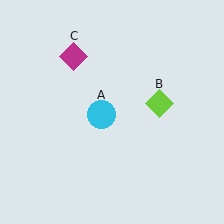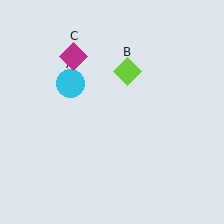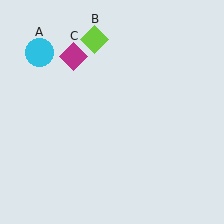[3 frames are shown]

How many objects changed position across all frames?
2 objects changed position: cyan circle (object A), lime diamond (object B).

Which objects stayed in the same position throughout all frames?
Magenta diamond (object C) remained stationary.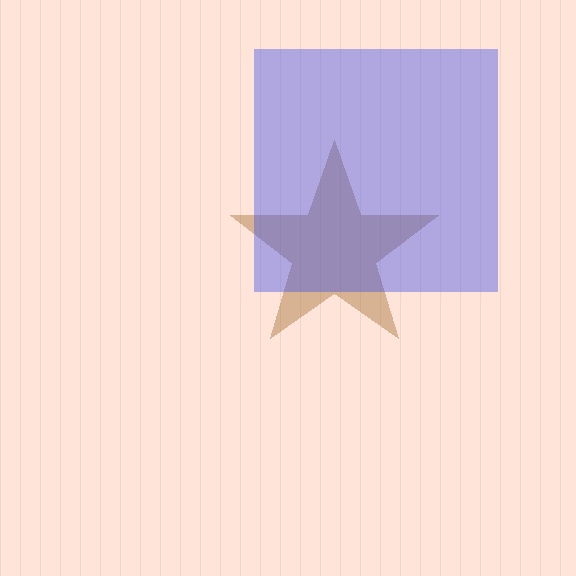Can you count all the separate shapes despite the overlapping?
Yes, there are 2 separate shapes.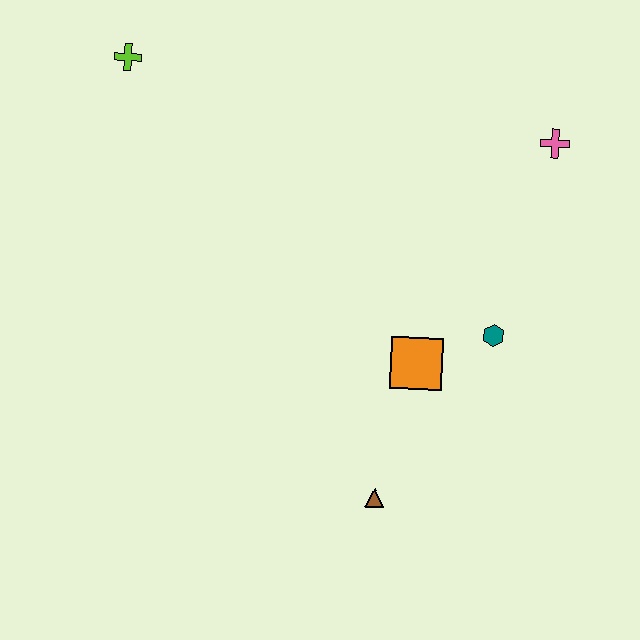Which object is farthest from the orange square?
The lime cross is farthest from the orange square.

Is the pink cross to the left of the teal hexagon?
No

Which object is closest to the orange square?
The teal hexagon is closest to the orange square.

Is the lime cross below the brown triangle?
No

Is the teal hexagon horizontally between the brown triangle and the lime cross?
No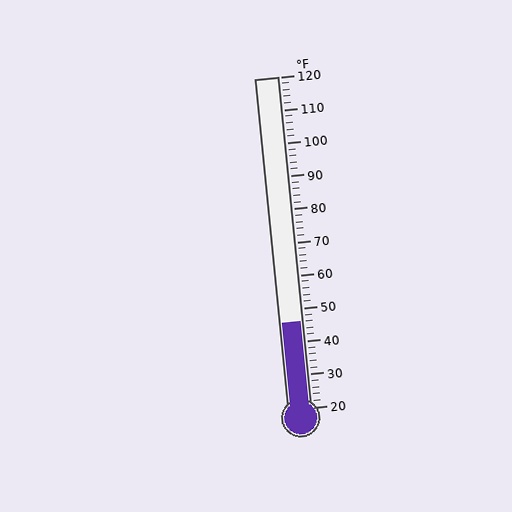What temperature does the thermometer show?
The thermometer shows approximately 46°F.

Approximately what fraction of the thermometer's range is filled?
The thermometer is filled to approximately 25% of its range.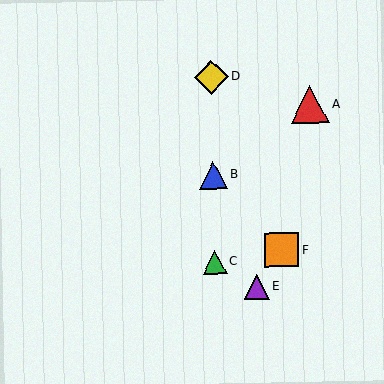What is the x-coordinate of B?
Object B is at x≈213.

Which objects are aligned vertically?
Objects B, C, D are aligned vertically.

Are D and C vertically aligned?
Yes, both are at x≈211.